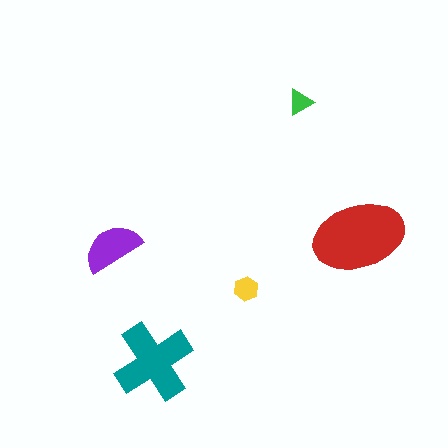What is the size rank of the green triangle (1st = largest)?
5th.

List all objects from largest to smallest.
The red ellipse, the teal cross, the purple semicircle, the yellow hexagon, the green triangle.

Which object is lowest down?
The teal cross is bottommost.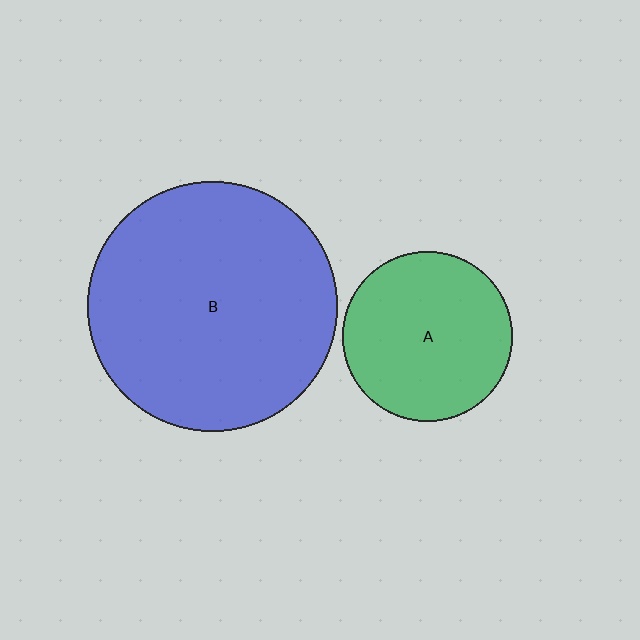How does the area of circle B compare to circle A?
Approximately 2.2 times.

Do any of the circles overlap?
No, none of the circles overlap.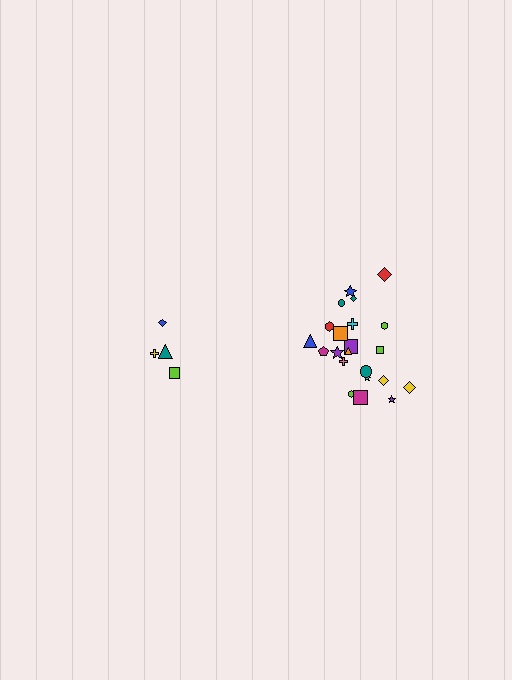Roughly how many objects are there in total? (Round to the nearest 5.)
Roughly 25 objects in total.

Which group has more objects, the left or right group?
The right group.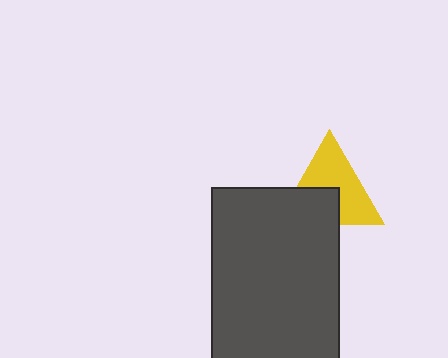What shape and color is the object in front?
The object in front is a dark gray rectangle.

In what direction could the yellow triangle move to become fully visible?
The yellow triangle could move up. That would shift it out from behind the dark gray rectangle entirely.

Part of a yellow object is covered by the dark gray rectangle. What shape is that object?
It is a triangle.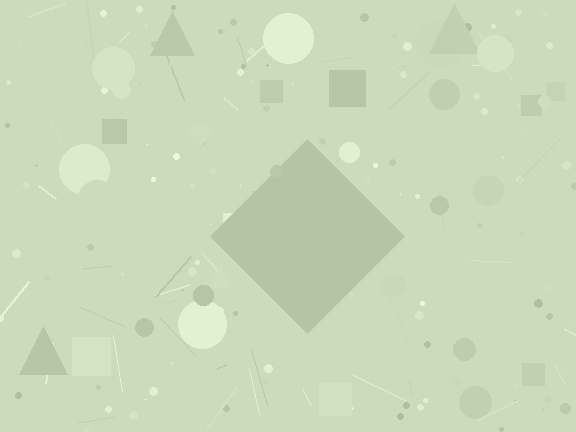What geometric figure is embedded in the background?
A diamond is embedded in the background.